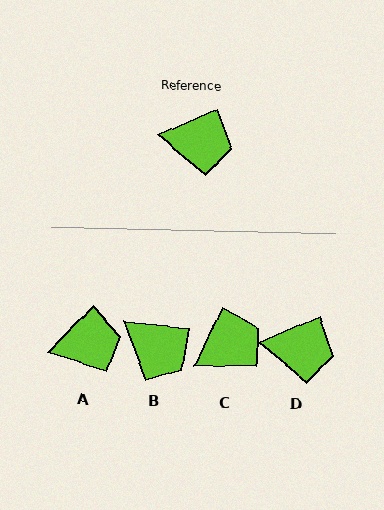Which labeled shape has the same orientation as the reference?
D.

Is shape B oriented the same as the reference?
No, it is off by about 30 degrees.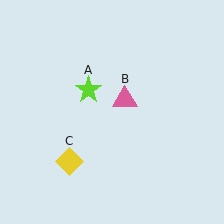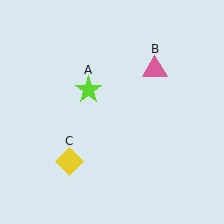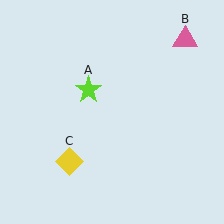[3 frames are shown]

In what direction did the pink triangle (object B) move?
The pink triangle (object B) moved up and to the right.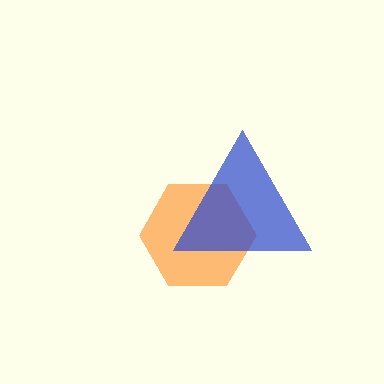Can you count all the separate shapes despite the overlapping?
Yes, there are 2 separate shapes.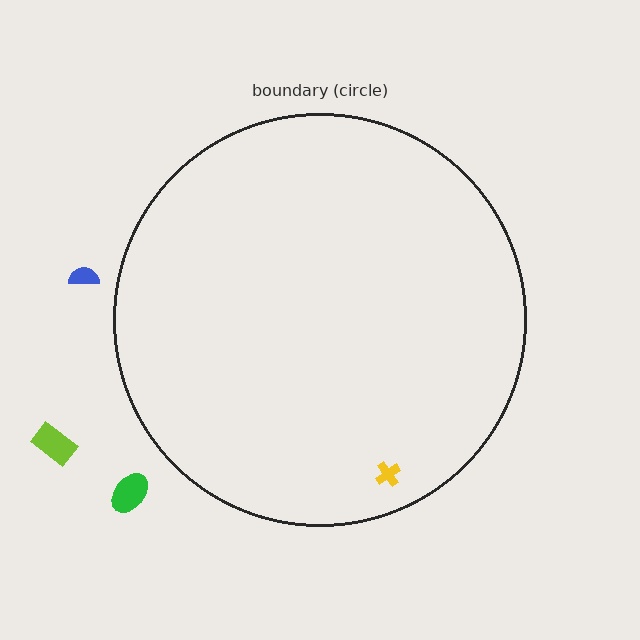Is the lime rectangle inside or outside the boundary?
Outside.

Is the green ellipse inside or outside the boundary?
Outside.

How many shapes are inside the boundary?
1 inside, 3 outside.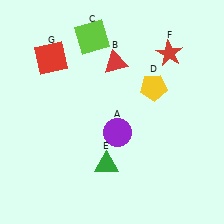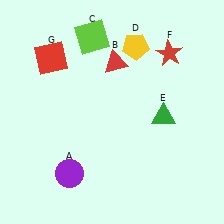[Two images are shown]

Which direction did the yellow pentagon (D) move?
The yellow pentagon (D) moved up.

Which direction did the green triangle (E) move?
The green triangle (E) moved right.